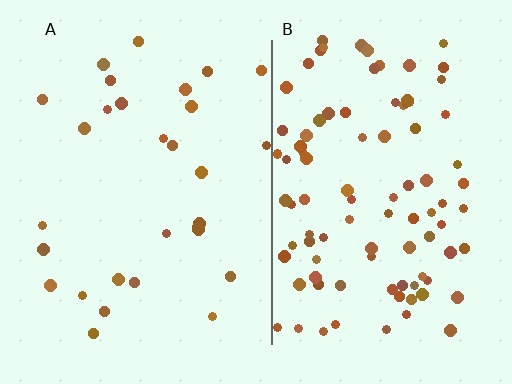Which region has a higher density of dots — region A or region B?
B (the right).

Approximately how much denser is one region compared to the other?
Approximately 3.3× — region B over region A.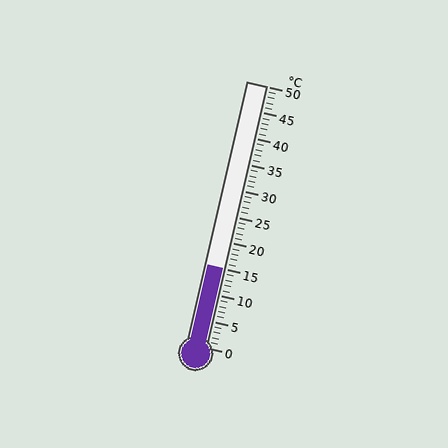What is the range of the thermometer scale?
The thermometer scale ranges from 0°C to 50°C.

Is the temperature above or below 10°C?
The temperature is above 10°C.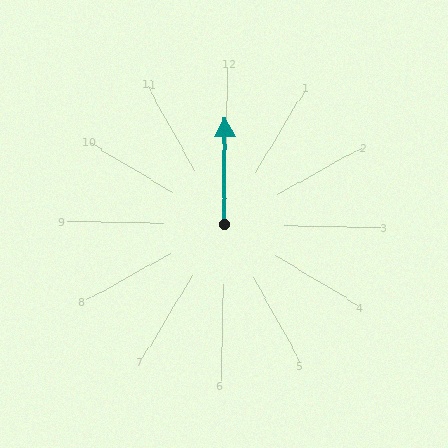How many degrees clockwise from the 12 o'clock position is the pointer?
Approximately 359 degrees.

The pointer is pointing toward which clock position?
Roughly 12 o'clock.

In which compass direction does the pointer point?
North.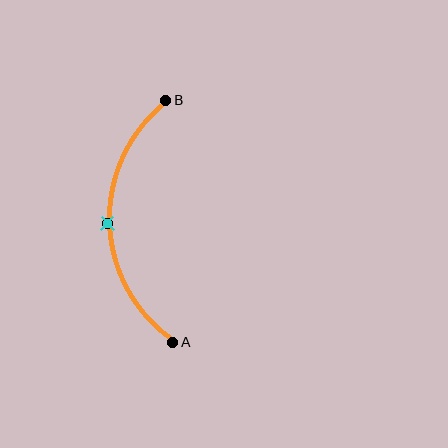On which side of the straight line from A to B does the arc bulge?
The arc bulges to the left of the straight line connecting A and B.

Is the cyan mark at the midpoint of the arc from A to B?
Yes. The cyan mark lies on the arc at equal arc-length from both A and B — it is the arc midpoint.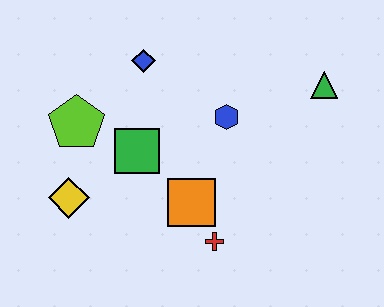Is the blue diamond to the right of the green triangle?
No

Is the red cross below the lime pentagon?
Yes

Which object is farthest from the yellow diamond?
The green triangle is farthest from the yellow diamond.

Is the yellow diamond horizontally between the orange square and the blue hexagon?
No